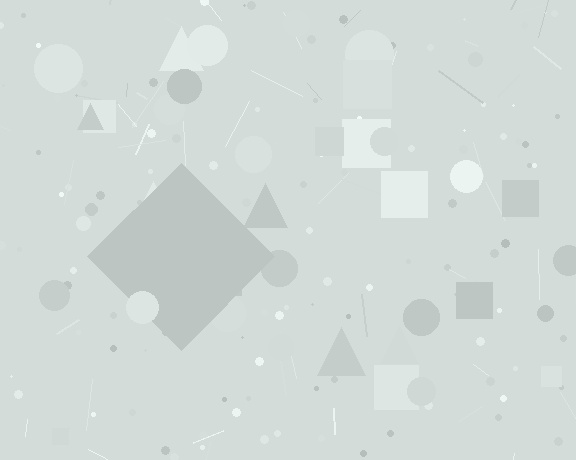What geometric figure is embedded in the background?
A diamond is embedded in the background.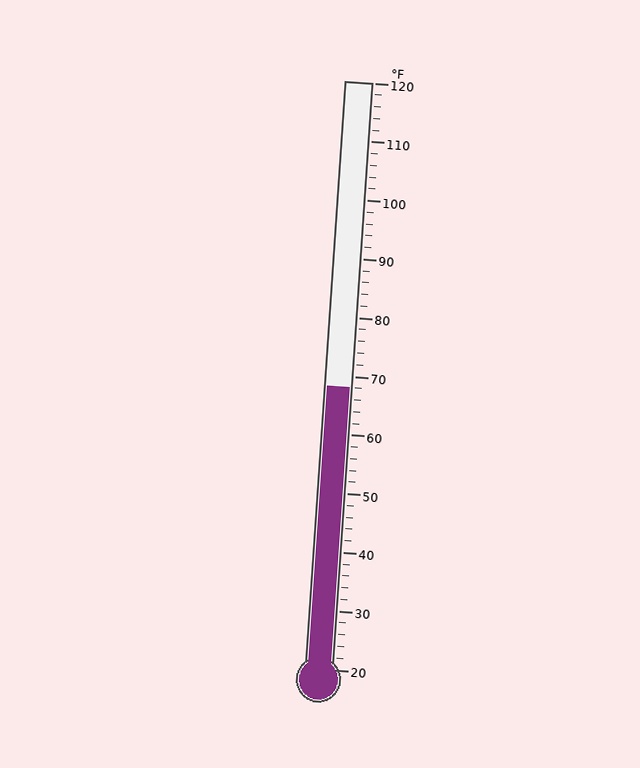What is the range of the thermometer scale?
The thermometer scale ranges from 20°F to 120°F.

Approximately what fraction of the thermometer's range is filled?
The thermometer is filled to approximately 50% of its range.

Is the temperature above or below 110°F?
The temperature is below 110°F.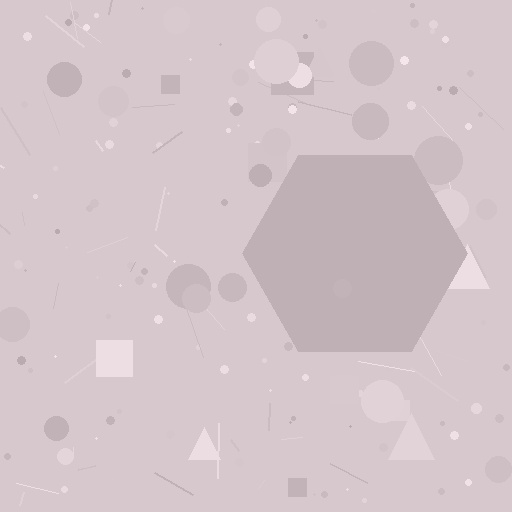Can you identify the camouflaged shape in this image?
The camouflaged shape is a hexagon.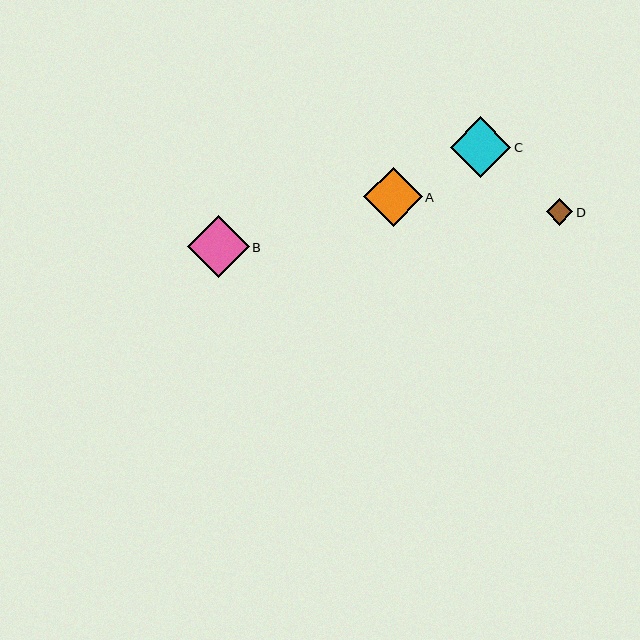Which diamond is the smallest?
Diamond D is the smallest with a size of approximately 26 pixels.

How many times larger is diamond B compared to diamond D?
Diamond B is approximately 2.3 times the size of diamond D.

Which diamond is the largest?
Diamond B is the largest with a size of approximately 62 pixels.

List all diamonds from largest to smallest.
From largest to smallest: B, C, A, D.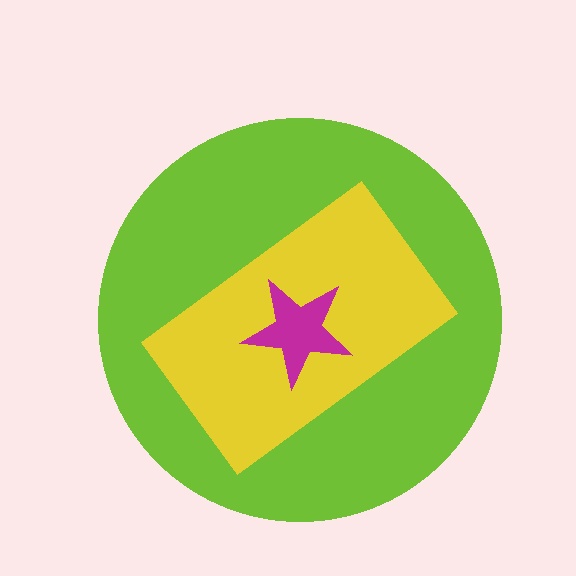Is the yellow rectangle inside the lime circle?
Yes.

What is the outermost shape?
The lime circle.